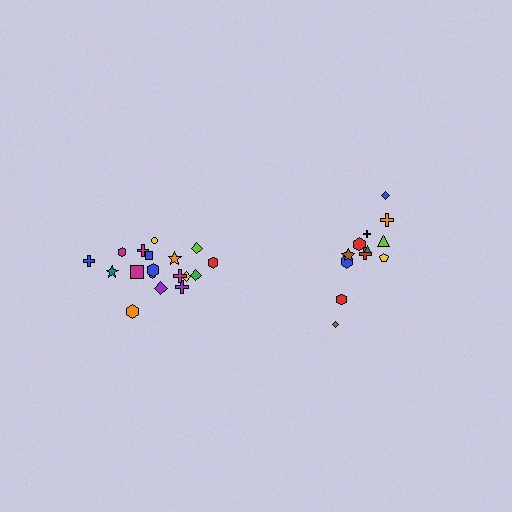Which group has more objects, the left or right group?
The left group.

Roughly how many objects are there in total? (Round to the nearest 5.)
Roughly 30 objects in total.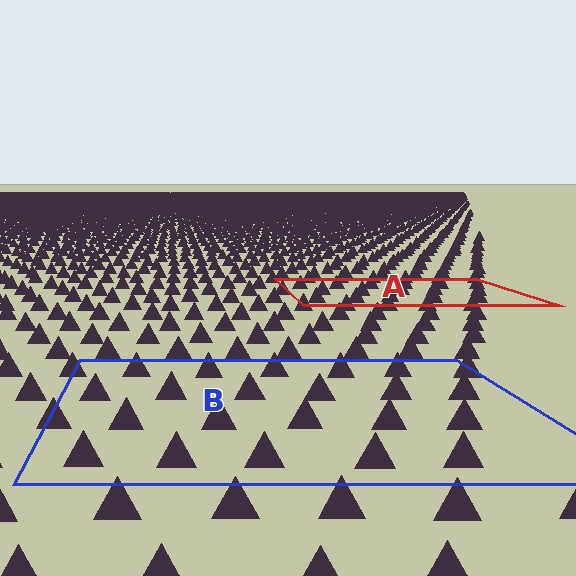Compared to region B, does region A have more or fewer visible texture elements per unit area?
Region A has more texture elements per unit area — they are packed more densely because it is farther away.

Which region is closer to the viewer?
Region B is closer. The texture elements there are larger and more spread out.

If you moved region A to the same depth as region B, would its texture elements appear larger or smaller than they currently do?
They would appear larger. At a closer depth, the same texture elements are projected at a bigger on-screen size.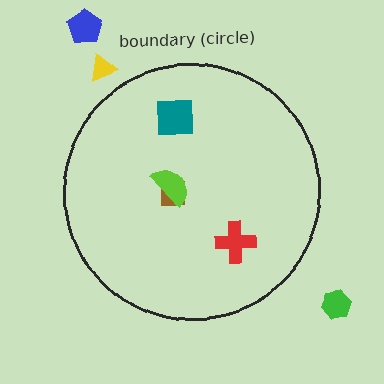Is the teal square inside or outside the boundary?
Inside.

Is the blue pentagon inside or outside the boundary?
Outside.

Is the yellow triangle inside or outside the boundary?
Outside.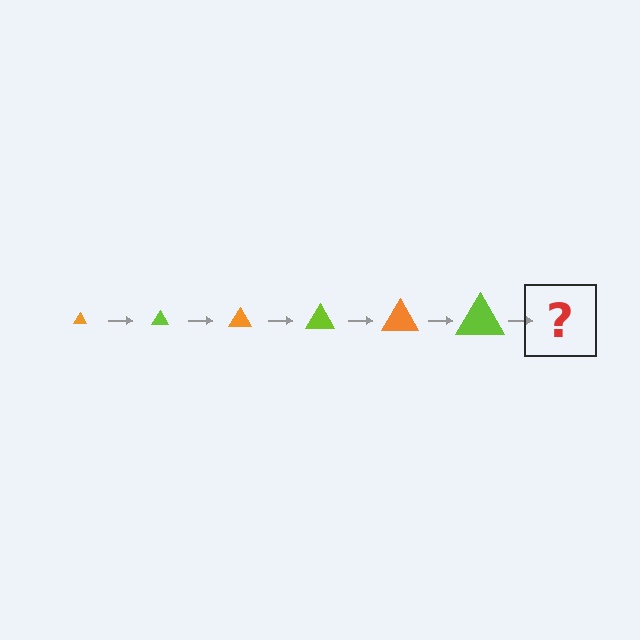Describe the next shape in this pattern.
It should be an orange triangle, larger than the previous one.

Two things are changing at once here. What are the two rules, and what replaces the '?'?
The two rules are that the triangle grows larger each step and the color cycles through orange and lime. The '?' should be an orange triangle, larger than the previous one.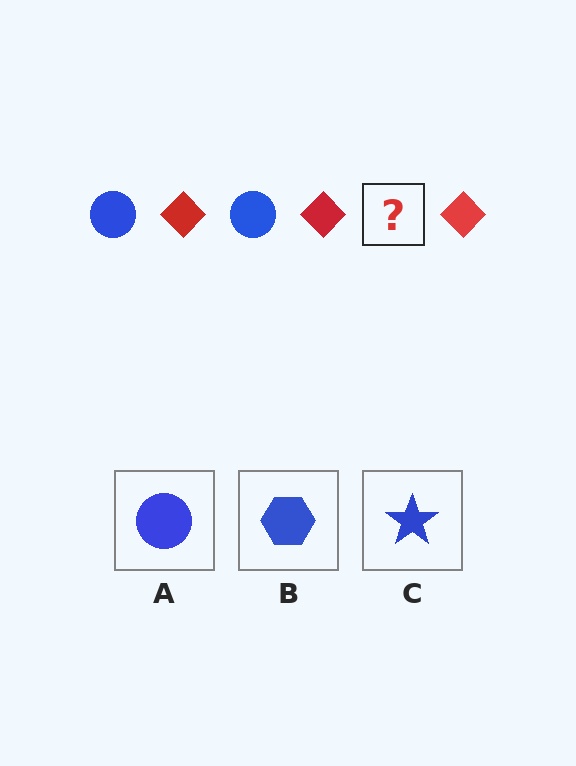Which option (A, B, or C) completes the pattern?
A.